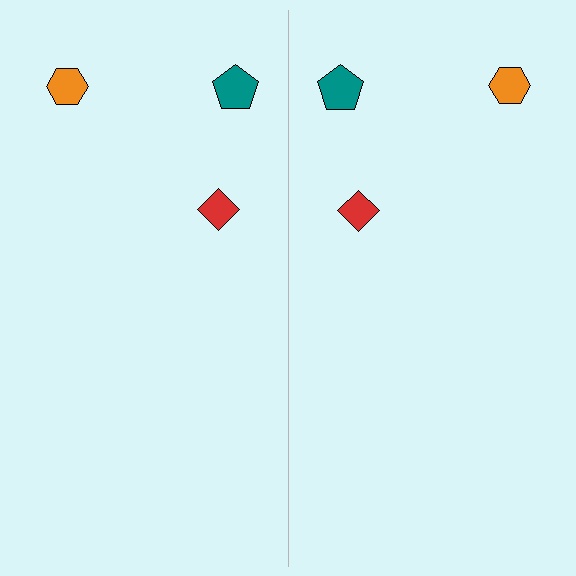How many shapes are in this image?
There are 6 shapes in this image.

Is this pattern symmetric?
Yes, this pattern has bilateral (reflection) symmetry.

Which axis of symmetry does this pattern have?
The pattern has a vertical axis of symmetry running through the center of the image.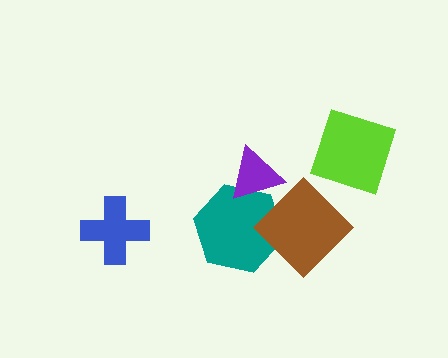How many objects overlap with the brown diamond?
2 objects overlap with the brown diamond.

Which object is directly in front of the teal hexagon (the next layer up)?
The purple triangle is directly in front of the teal hexagon.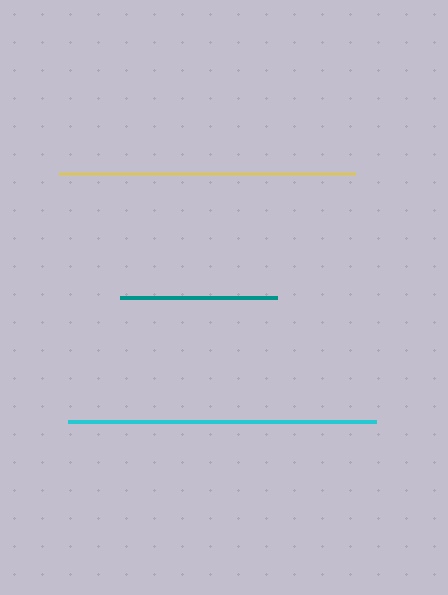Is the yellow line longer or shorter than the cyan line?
The cyan line is longer than the yellow line.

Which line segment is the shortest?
The teal line is the shortest at approximately 156 pixels.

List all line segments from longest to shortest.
From longest to shortest: cyan, yellow, teal.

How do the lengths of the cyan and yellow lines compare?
The cyan and yellow lines are approximately the same length.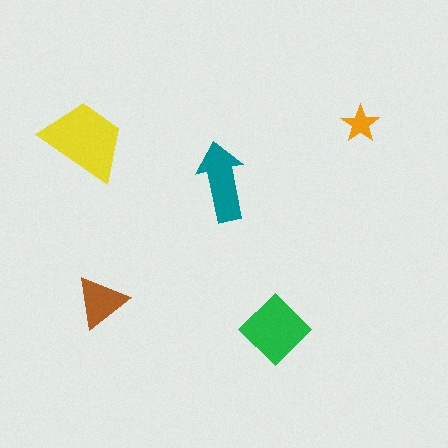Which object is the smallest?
The orange star.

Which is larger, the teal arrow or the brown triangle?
The teal arrow.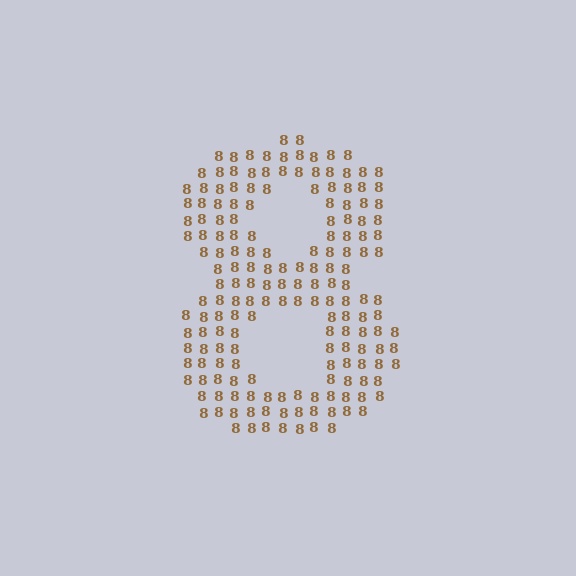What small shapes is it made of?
It is made of small digit 8's.